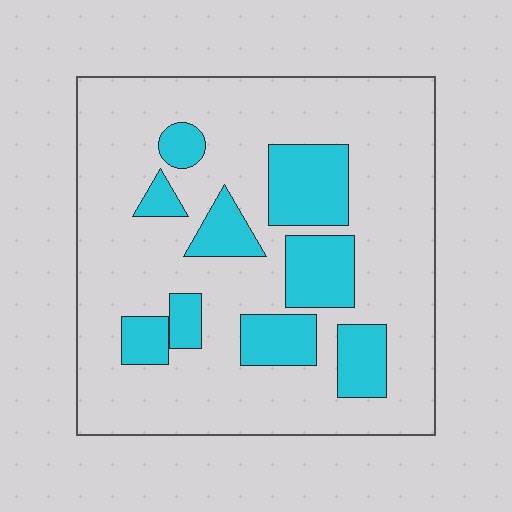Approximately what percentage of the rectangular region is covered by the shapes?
Approximately 25%.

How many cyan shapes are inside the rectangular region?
9.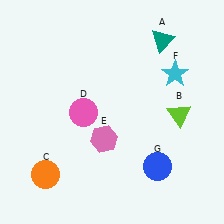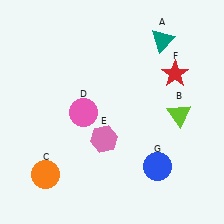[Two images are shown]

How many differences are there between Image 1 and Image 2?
There is 1 difference between the two images.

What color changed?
The star (F) changed from cyan in Image 1 to red in Image 2.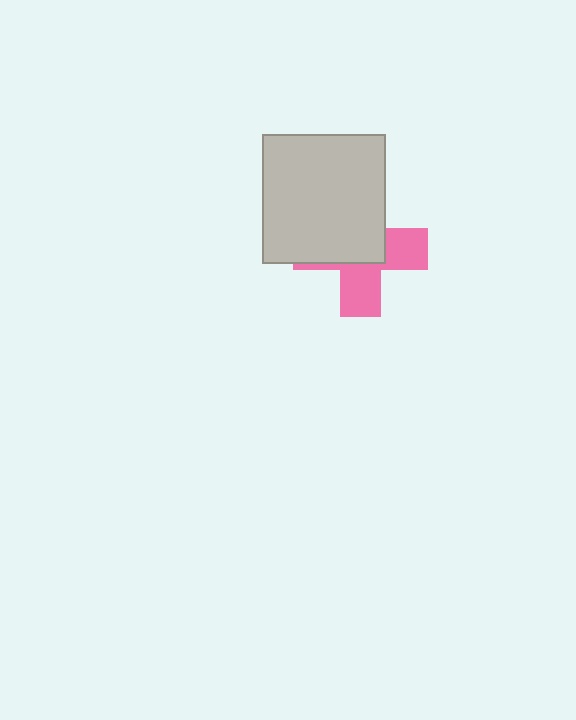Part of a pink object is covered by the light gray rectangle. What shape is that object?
It is a cross.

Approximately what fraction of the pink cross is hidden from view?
Roughly 55% of the pink cross is hidden behind the light gray rectangle.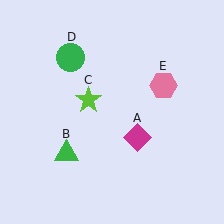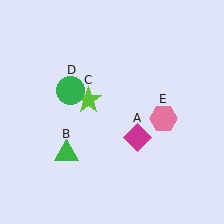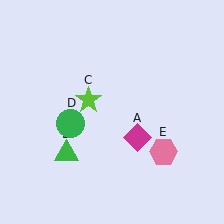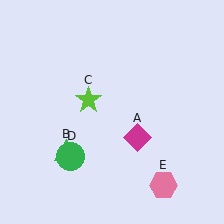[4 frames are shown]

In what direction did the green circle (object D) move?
The green circle (object D) moved down.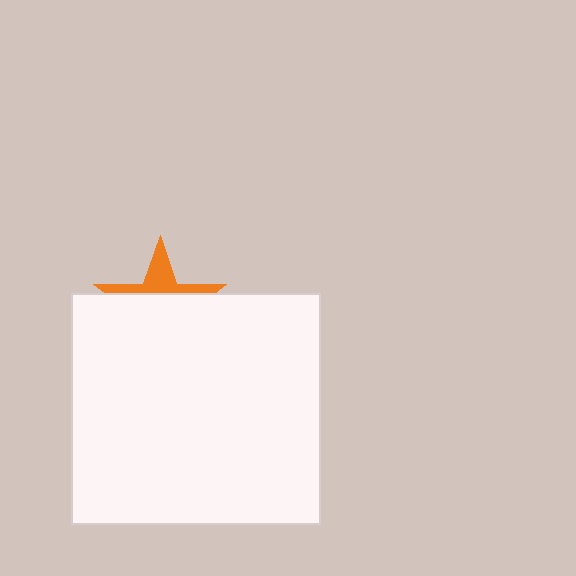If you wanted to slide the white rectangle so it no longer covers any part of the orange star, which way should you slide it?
Slide it down — that is the most direct way to separate the two shapes.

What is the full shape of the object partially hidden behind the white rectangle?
The partially hidden object is an orange star.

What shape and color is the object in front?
The object in front is a white rectangle.